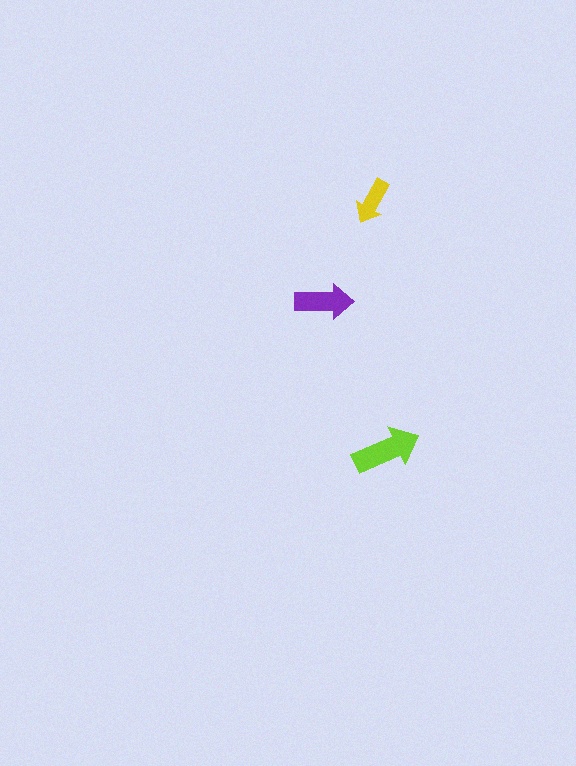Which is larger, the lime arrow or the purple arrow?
The lime one.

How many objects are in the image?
There are 3 objects in the image.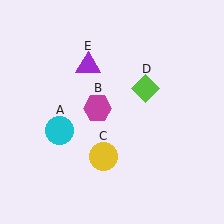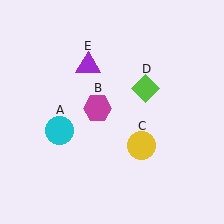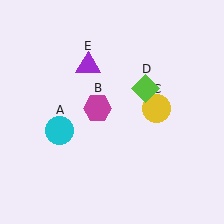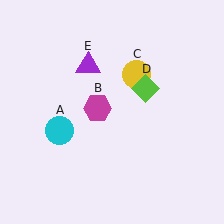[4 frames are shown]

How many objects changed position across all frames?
1 object changed position: yellow circle (object C).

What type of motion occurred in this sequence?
The yellow circle (object C) rotated counterclockwise around the center of the scene.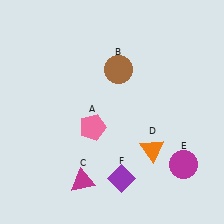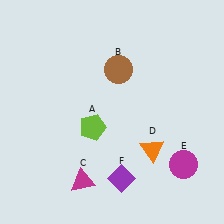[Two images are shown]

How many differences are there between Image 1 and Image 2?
There is 1 difference between the two images.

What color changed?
The pentagon (A) changed from pink in Image 1 to lime in Image 2.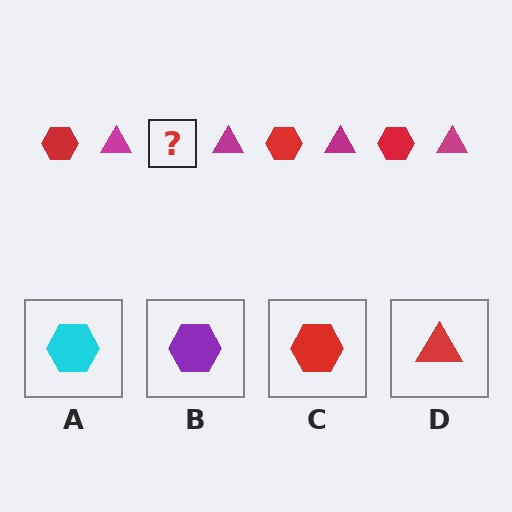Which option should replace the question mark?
Option C.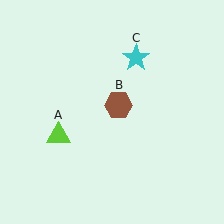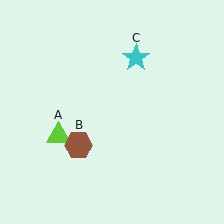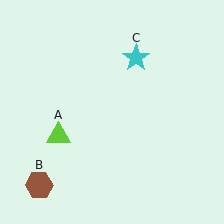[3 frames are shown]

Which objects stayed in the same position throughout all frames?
Lime triangle (object A) and cyan star (object C) remained stationary.